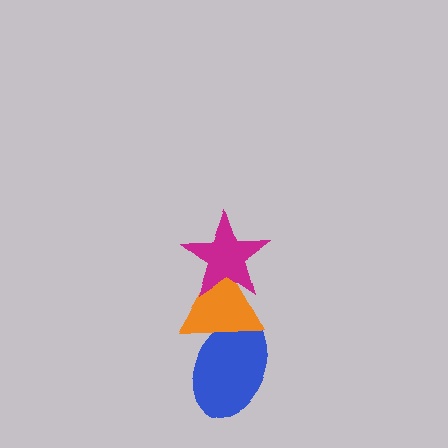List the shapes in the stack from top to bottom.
From top to bottom: the magenta star, the orange triangle, the blue ellipse.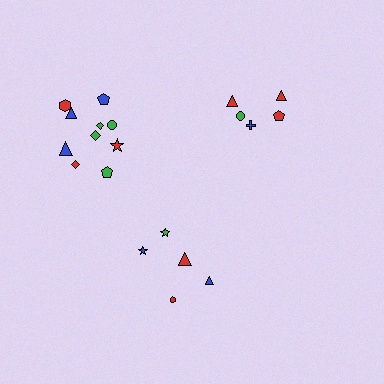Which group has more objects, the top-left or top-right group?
The top-left group.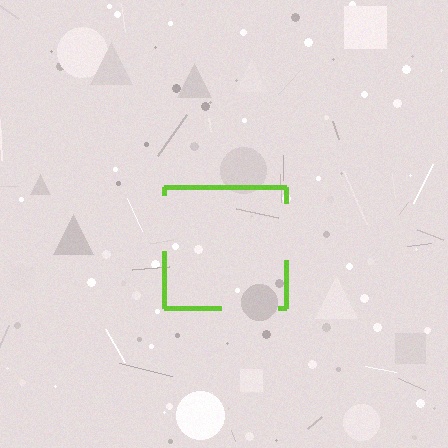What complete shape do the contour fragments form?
The contour fragments form a square.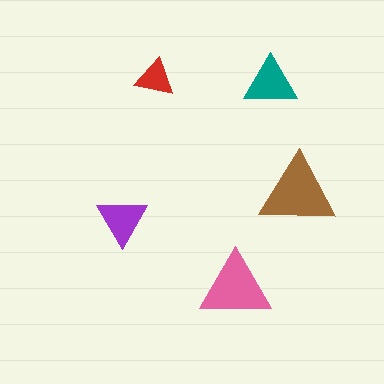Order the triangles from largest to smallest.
the brown one, the pink one, the teal one, the purple one, the red one.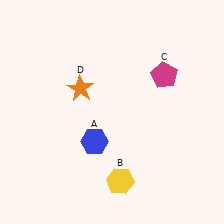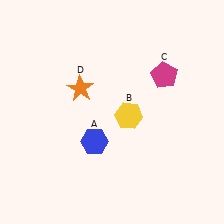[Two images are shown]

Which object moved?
The yellow hexagon (B) moved up.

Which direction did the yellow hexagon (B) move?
The yellow hexagon (B) moved up.